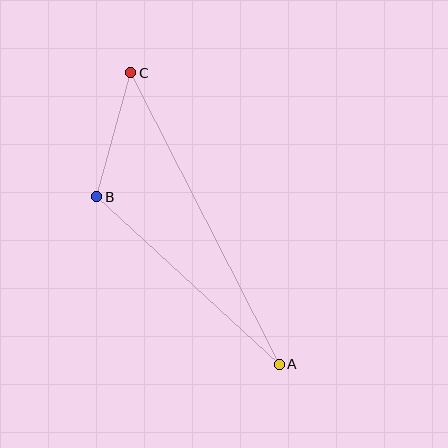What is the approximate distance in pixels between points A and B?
The distance between A and B is approximately 248 pixels.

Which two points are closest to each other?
Points B and C are closest to each other.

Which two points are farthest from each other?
Points A and C are farthest from each other.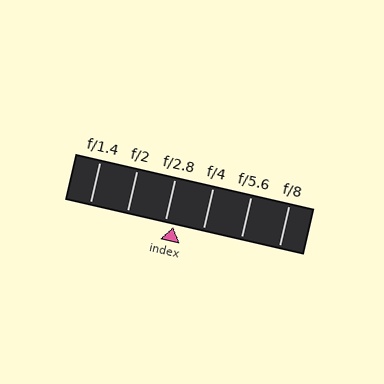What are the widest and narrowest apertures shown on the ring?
The widest aperture shown is f/1.4 and the narrowest is f/8.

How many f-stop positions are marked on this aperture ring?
There are 6 f-stop positions marked.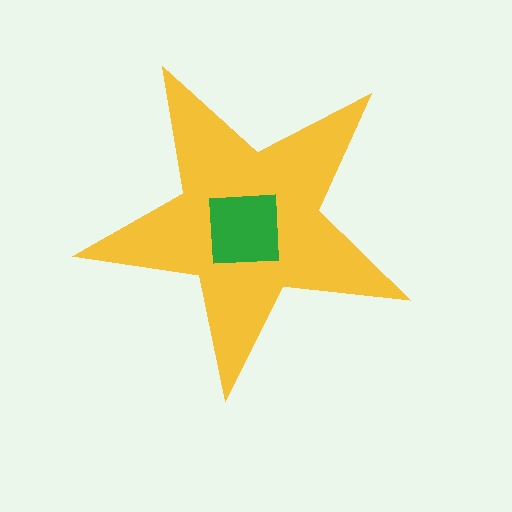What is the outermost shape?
The yellow star.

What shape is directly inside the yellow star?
The green square.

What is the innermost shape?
The green square.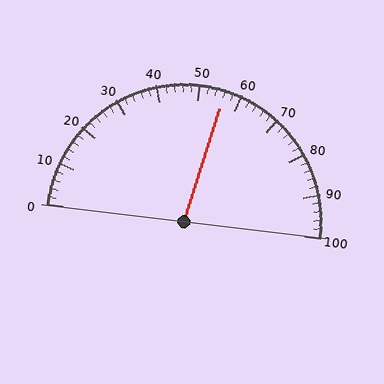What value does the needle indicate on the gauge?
The needle indicates approximately 56.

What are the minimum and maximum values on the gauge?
The gauge ranges from 0 to 100.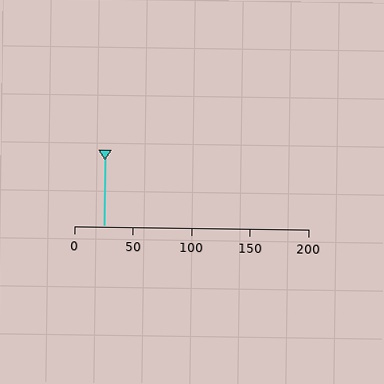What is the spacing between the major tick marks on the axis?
The major ticks are spaced 50 apart.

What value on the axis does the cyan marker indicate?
The marker indicates approximately 25.